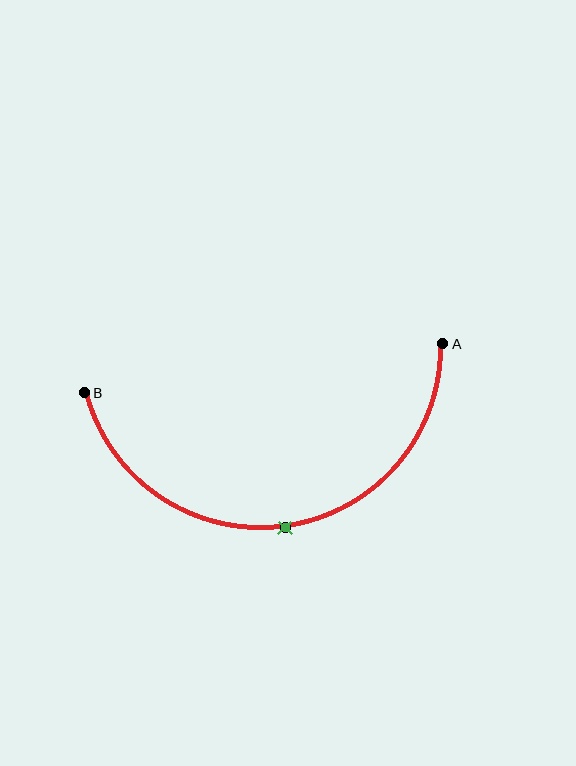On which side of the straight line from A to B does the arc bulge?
The arc bulges below the straight line connecting A and B.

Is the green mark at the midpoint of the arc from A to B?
Yes. The green mark lies on the arc at equal arc-length from both A and B — it is the arc midpoint.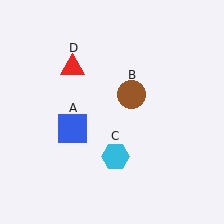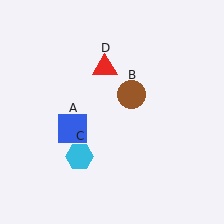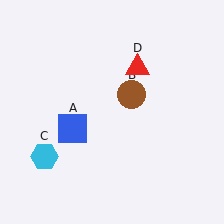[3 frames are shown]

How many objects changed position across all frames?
2 objects changed position: cyan hexagon (object C), red triangle (object D).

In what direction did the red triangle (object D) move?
The red triangle (object D) moved right.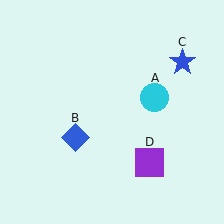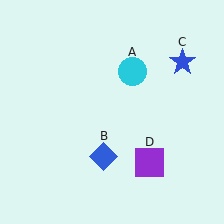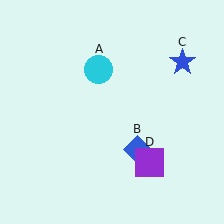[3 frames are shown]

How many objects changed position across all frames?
2 objects changed position: cyan circle (object A), blue diamond (object B).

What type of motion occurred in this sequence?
The cyan circle (object A), blue diamond (object B) rotated counterclockwise around the center of the scene.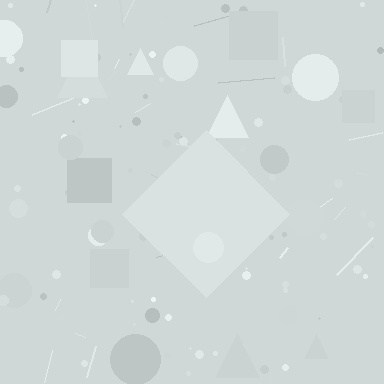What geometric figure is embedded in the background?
A diamond is embedded in the background.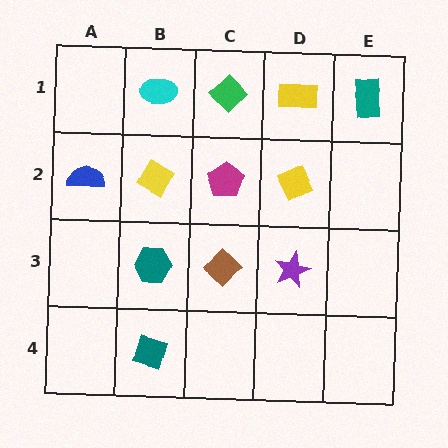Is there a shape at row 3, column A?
No, that cell is empty.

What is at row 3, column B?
A teal hexagon.